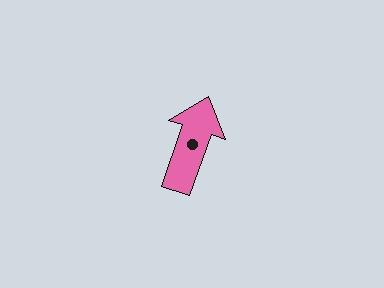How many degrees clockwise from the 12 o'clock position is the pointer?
Approximately 19 degrees.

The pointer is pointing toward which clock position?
Roughly 1 o'clock.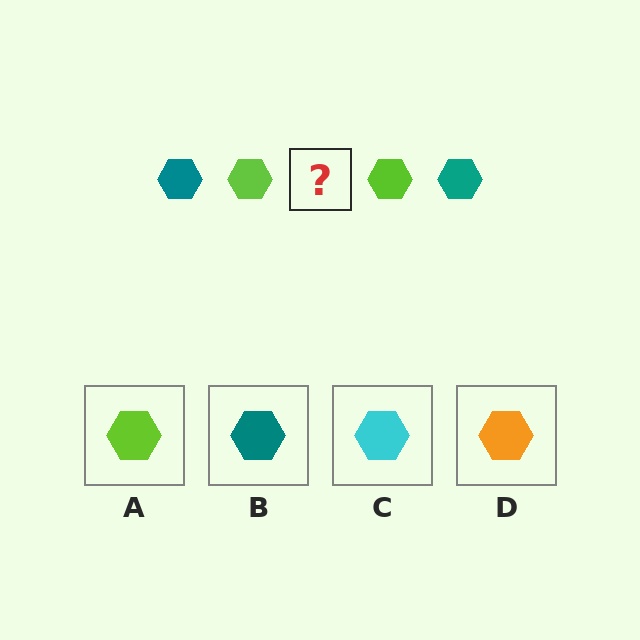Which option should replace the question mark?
Option B.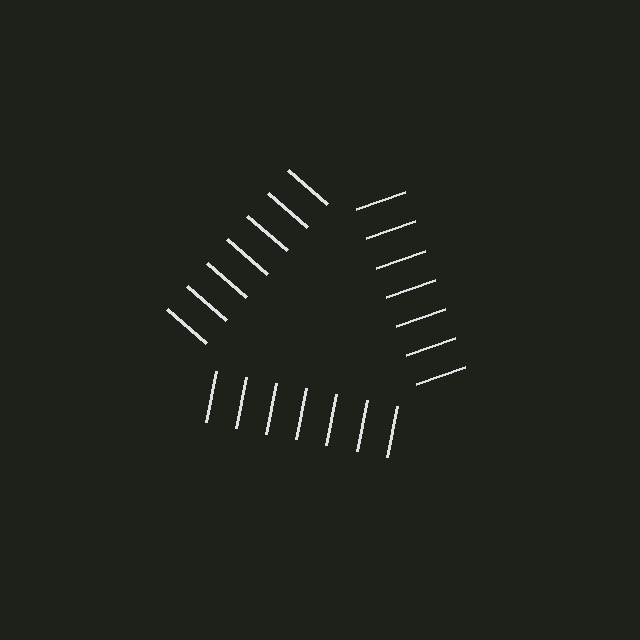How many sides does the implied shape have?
3 sides — the line-ends trace a triangle.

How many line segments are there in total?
21 — 7 along each of the 3 edges.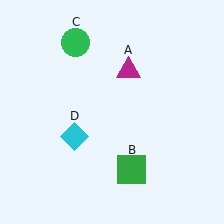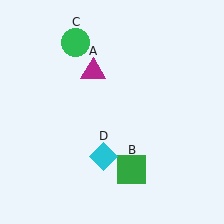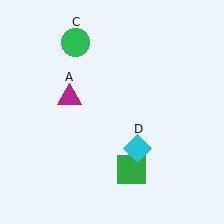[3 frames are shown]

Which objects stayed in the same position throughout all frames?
Green square (object B) and green circle (object C) remained stationary.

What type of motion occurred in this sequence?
The magenta triangle (object A), cyan diamond (object D) rotated counterclockwise around the center of the scene.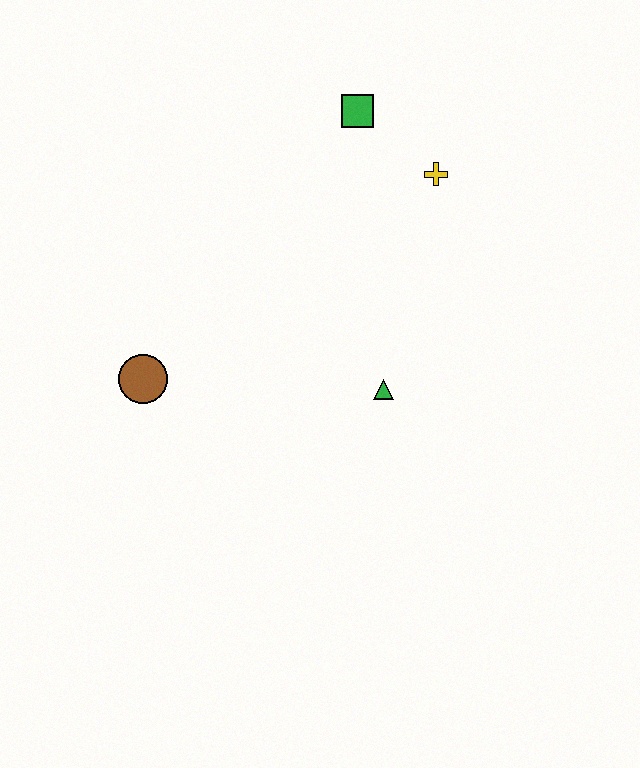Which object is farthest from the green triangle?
The green square is farthest from the green triangle.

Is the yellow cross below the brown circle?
No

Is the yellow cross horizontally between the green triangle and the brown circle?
No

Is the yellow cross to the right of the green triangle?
Yes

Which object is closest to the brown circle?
The green triangle is closest to the brown circle.